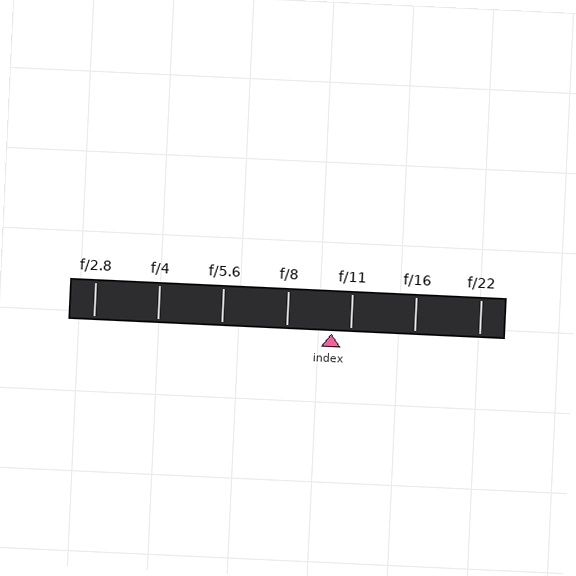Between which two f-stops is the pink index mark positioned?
The index mark is between f/8 and f/11.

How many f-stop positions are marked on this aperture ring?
There are 7 f-stop positions marked.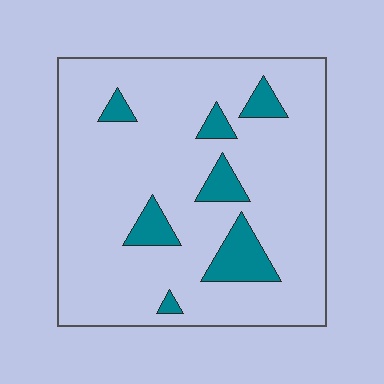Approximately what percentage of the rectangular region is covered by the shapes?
Approximately 10%.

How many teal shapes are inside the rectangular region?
7.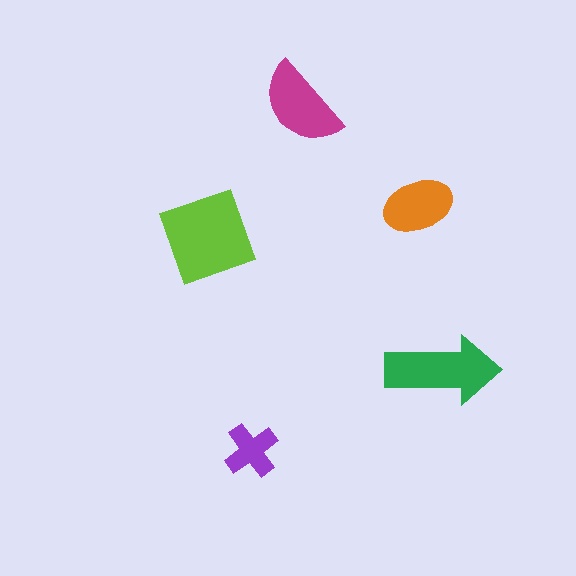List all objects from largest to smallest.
The lime square, the green arrow, the magenta semicircle, the orange ellipse, the purple cross.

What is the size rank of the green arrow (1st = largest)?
2nd.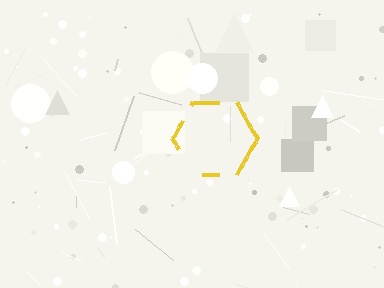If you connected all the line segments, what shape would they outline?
They would outline a hexagon.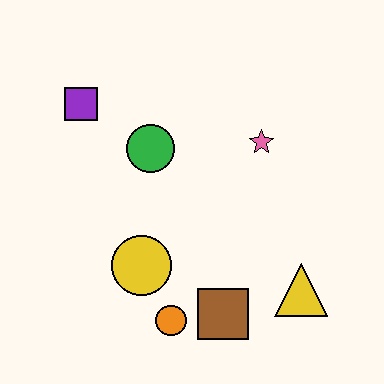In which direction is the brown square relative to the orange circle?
The brown square is to the right of the orange circle.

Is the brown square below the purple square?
Yes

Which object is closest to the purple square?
The green circle is closest to the purple square.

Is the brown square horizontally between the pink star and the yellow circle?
Yes